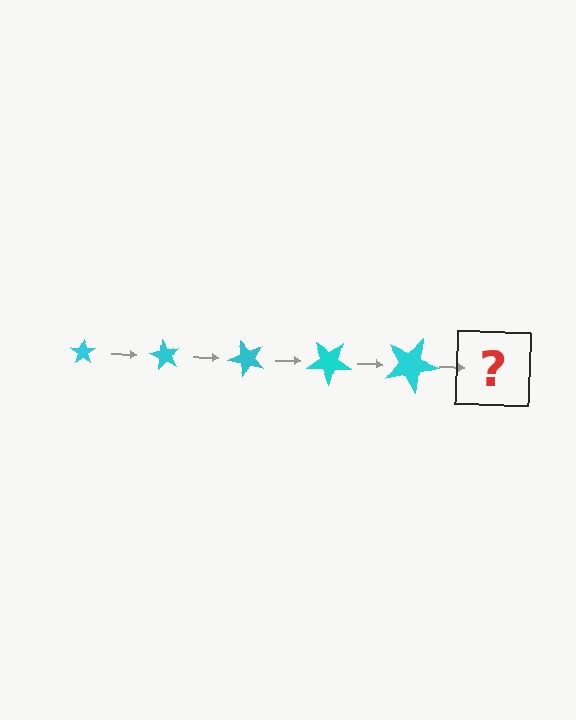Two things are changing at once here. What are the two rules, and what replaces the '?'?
The two rules are that the star grows larger each step and it rotates 60 degrees each step. The '?' should be a star, larger than the previous one and rotated 300 degrees from the start.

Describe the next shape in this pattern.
It should be a star, larger than the previous one and rotated 300 degrees from the start.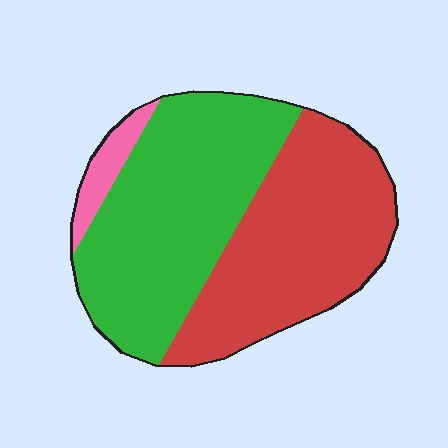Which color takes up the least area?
Pink, at roughly 5%.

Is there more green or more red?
Green.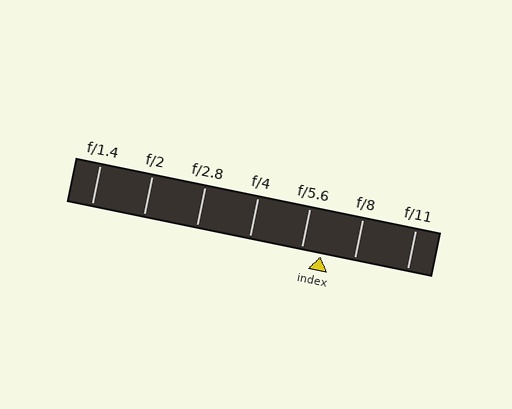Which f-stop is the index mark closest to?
The index mark is closest to f/5.6.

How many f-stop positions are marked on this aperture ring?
There are 7 f-stop positions marked.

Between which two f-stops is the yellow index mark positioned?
The index mark is between f/5.6 and f/8.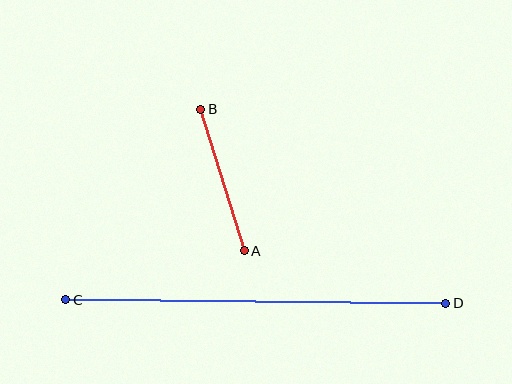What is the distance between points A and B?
The distance is approximately 148 pixels.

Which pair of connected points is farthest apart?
Points C and D are farthest apart.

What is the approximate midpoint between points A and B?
The midpoint is at approximately (223, 180) pixels.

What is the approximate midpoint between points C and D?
The midpoint is at approximately (256, 301) pixels.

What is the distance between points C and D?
The distance is approximately 380 pixels.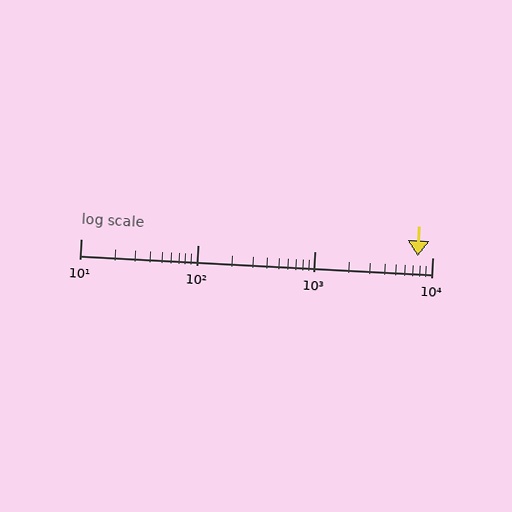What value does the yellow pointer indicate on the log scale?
The pointer indicates approximately 7500.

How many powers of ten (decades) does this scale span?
The scale spans 3 decades, from 10 to 10000.